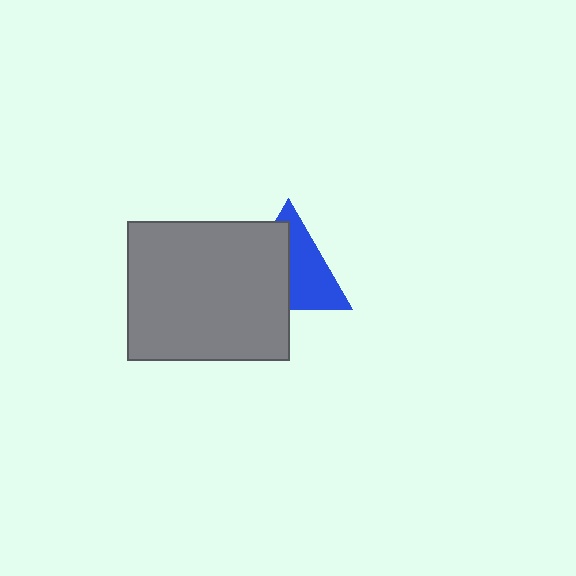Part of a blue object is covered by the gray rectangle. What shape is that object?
It is a triangle.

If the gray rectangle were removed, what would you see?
You would see the complete blue triangle.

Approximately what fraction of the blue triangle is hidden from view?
Roughly 49% of the blue triangle is hidden behind the gray rectangle.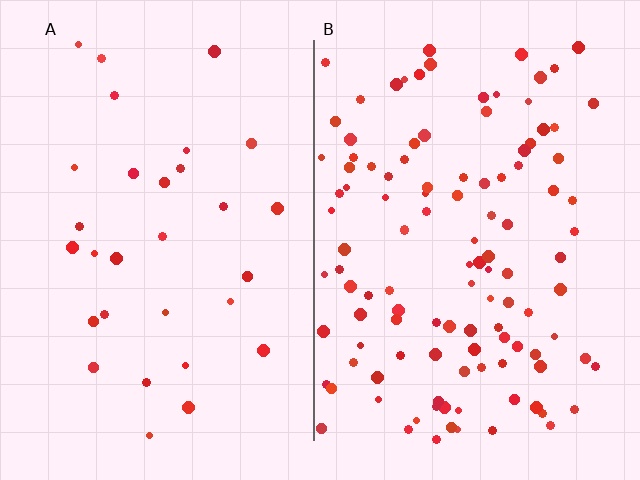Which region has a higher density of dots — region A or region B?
B (the right).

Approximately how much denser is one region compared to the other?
Approximately 3.8× — region B over region A.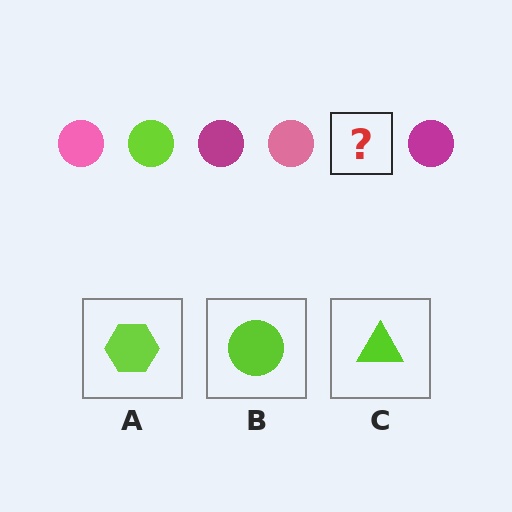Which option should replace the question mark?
Option B.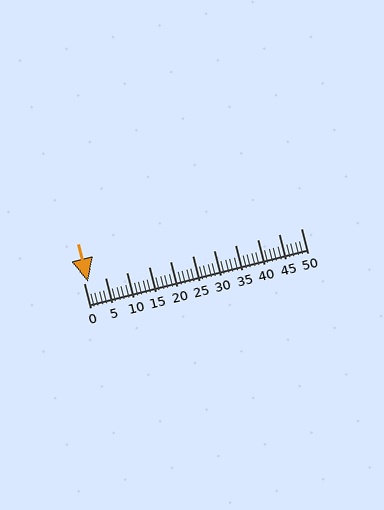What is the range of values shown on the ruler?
The ruler shows values from 0 to 50.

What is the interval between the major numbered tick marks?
The major tick marks are spaced 5 units apart.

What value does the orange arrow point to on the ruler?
The orange arrow points to approximately 1.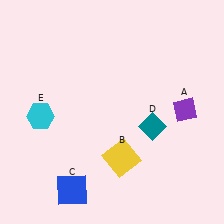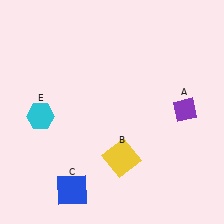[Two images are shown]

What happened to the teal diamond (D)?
The teal diamond (D) was removed in Image 2. It was in the bottom-right area of Image 1.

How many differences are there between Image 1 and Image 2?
There is 1 difference between the two images.